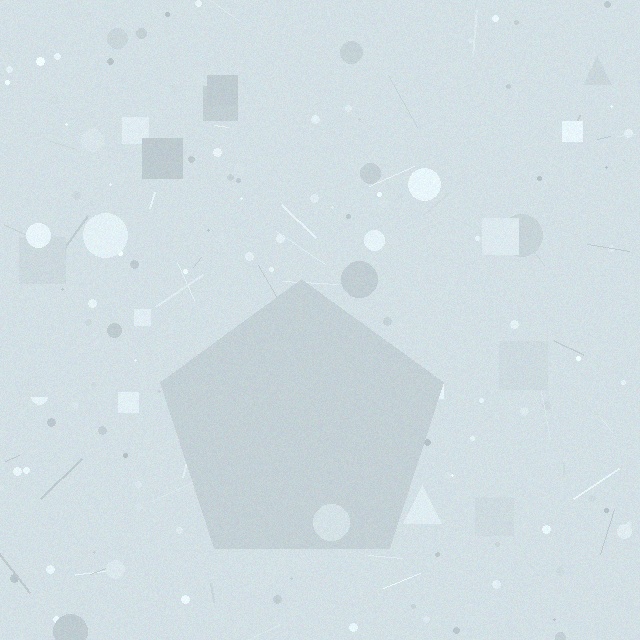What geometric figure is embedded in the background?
A pentagon is embedded in the background.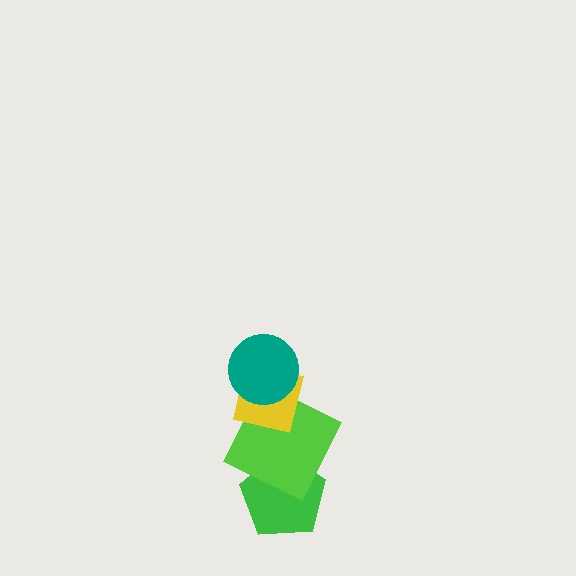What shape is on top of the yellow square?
The teal circle is on top of the yellow square.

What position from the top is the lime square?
The lime square is 3rd from the top.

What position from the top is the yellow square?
The yellow square is 2nd from the top.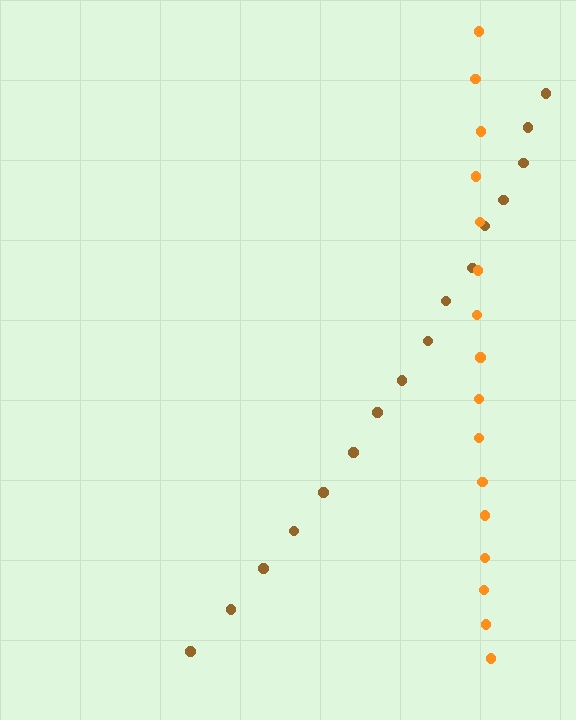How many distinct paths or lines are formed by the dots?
There are 2 distinct paths.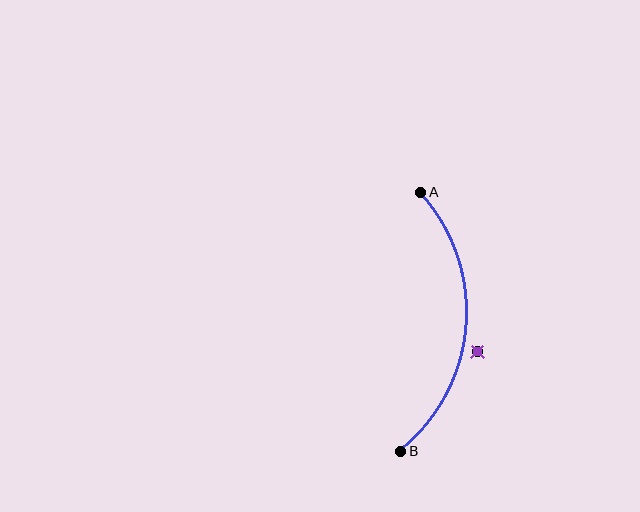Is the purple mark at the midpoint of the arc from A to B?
No — the purple mark does not lie on the arc at all. It sits slightly outside the curve.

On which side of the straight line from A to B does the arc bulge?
The arc bulges to the right of the straight line connecting A and B.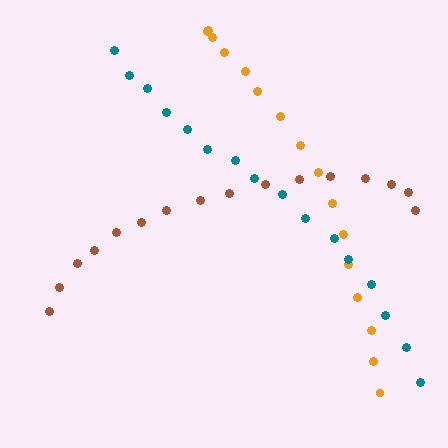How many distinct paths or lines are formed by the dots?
There are 3 distinct paths.